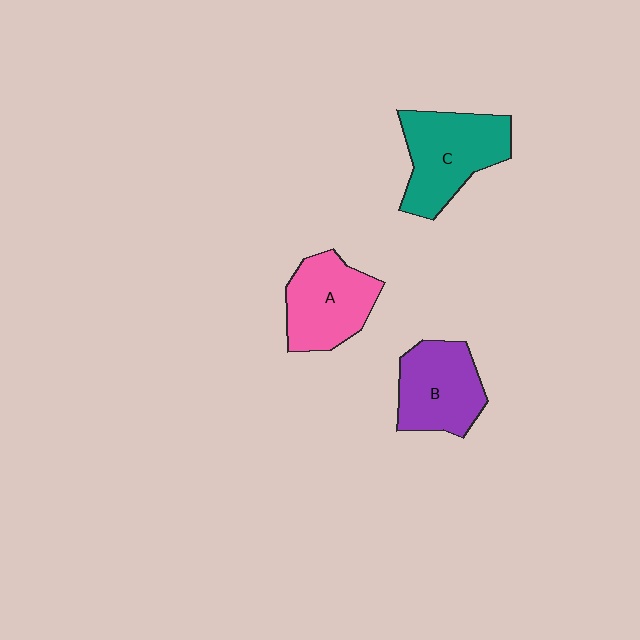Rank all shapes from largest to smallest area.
From largest to smallest: C (teal), A (pink), B (purple).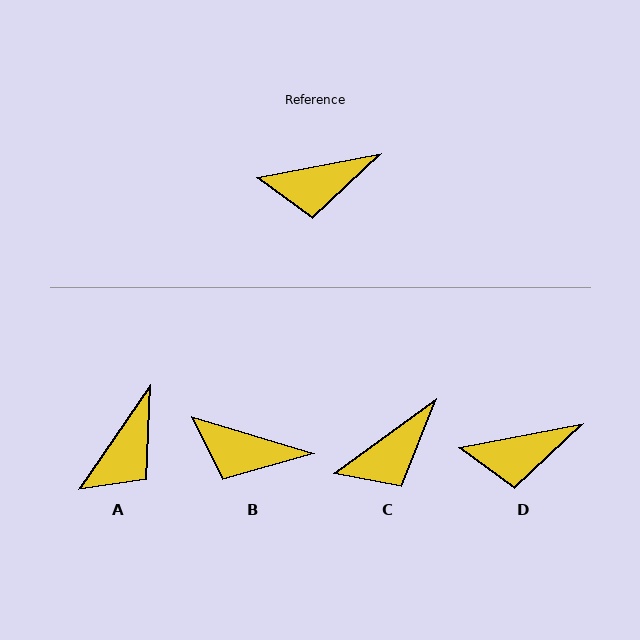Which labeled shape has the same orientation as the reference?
D.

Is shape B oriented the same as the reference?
No, it is off by about 28 degrees.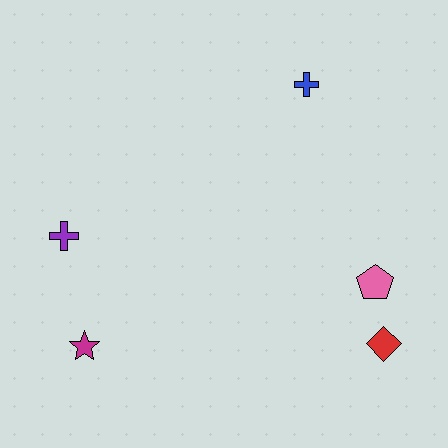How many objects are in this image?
There are 5 objects.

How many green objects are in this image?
There are no green objects.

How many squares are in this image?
There are no squares.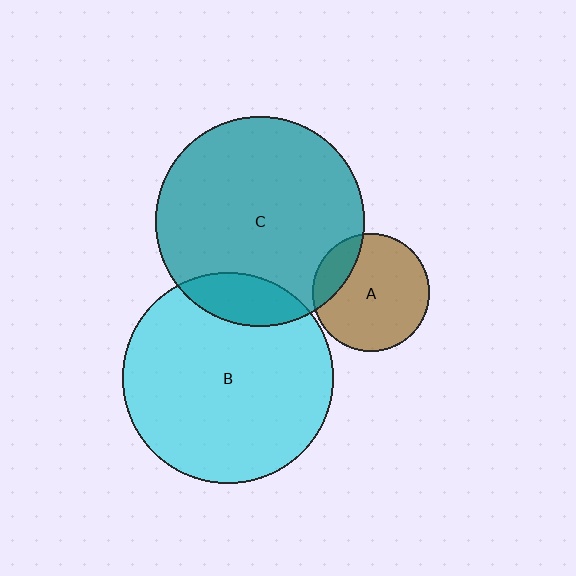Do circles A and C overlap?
Yes.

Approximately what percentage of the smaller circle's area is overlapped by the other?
Approximately 20%.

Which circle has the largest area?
Circle B (cyan).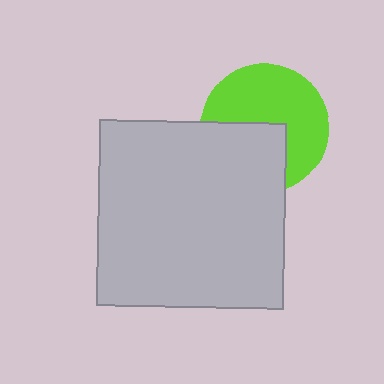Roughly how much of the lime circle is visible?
About half of it is visible (roughly 61%).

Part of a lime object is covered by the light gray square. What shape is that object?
It is a circle.